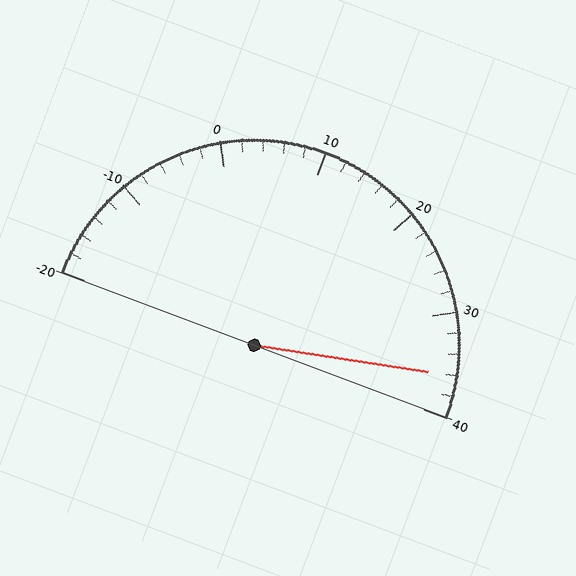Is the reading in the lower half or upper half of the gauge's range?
The reading is in the upper half of the range (-20 to 40).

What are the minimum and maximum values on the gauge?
The gauge ranges from -20 to 40.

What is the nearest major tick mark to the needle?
The nearest major tick mark is 40.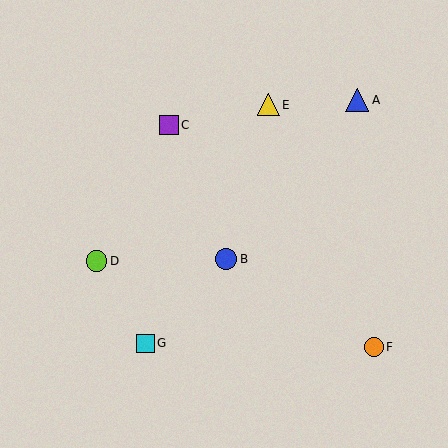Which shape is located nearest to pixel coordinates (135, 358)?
The cyan square (labeled G) at (145, 344) is nearest to that location.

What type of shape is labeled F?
Shape F is an orange circle.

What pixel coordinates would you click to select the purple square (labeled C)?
Click at (169, 125) to select the purple square C.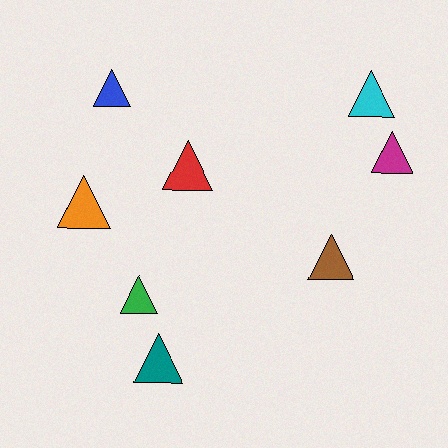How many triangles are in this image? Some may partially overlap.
There are 8 triangles.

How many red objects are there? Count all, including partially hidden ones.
There is 1 red object.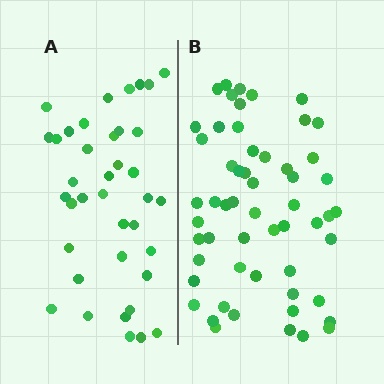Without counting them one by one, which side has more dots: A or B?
Region B (the right region) has more dots.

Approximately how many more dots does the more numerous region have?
Region B has approximately 20 more dots than region A.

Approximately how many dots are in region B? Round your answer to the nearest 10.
About 60 dots. (The exact count is 56, which rounds to 60.)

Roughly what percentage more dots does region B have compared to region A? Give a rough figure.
About 45% more.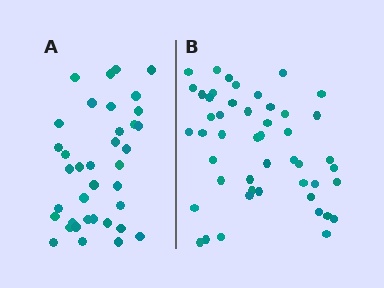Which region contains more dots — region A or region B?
Region B (the right region) has more dots.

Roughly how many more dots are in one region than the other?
Region B has roughly 12 or so more dots than region A.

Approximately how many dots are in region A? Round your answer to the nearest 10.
About 40 dots. (The exact count is 37, which rounds to 40.)